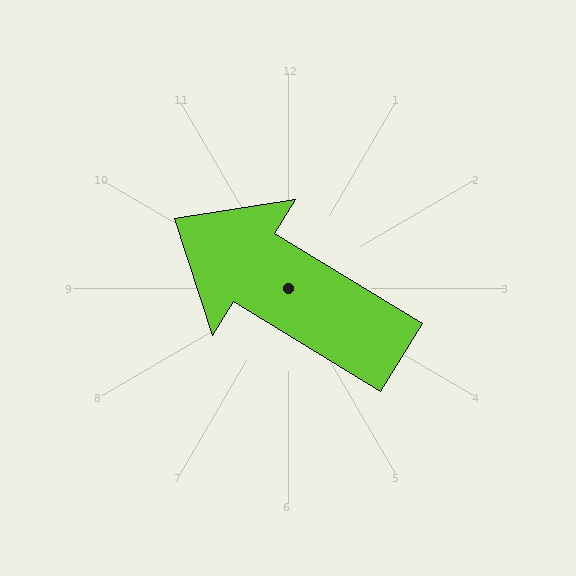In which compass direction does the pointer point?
Northwest.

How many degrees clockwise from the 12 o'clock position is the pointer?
Approximately 302 degrees.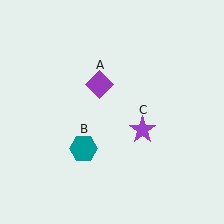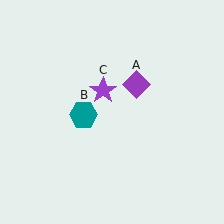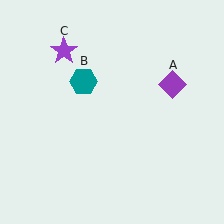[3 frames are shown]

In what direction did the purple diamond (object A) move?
The purple diamond (object A) moved right.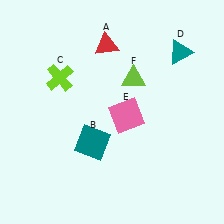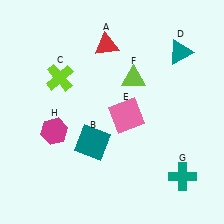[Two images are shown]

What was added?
A teal cross (G), a magenta hexagon (H) were added in Image 2.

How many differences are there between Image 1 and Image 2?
There are 2 differences between the two images.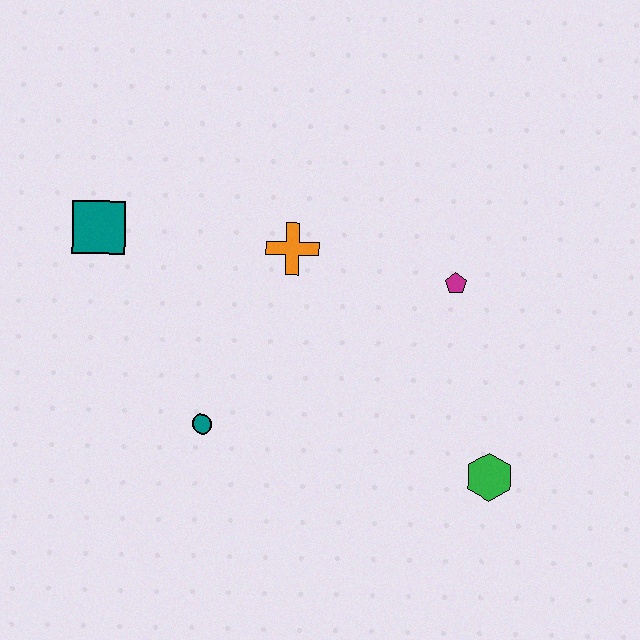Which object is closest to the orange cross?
The magenta pentagon is closest to the orange cross.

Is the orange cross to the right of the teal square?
Yes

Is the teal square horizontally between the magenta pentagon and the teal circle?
No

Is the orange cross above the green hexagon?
Yes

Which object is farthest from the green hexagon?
The teal square is farthest from the green hexagon.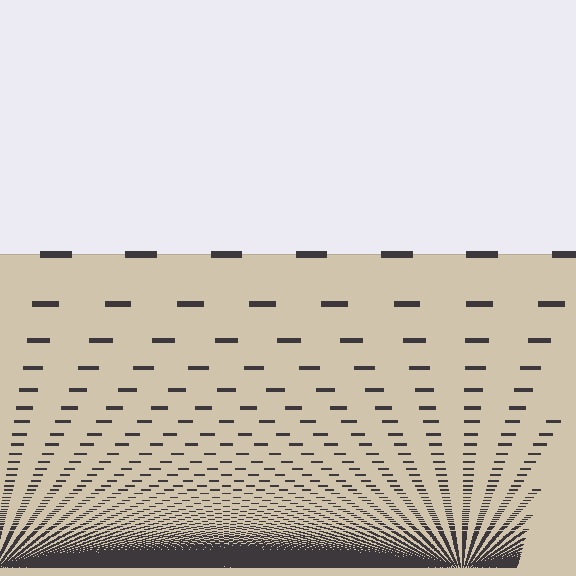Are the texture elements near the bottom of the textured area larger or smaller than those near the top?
Smaller. The gradient is inverted — elements near the bottom are smaller and denser.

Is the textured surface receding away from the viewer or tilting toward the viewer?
The surface appears to tilt toward the viewer. Texture elements get larger and sparser toward the top.